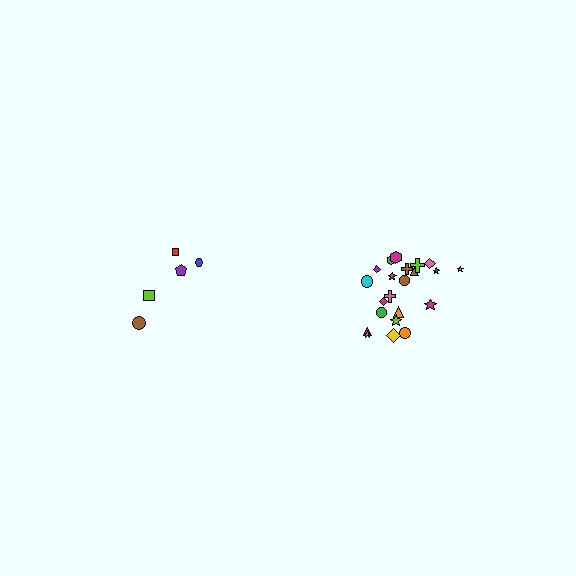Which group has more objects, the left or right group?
The right group.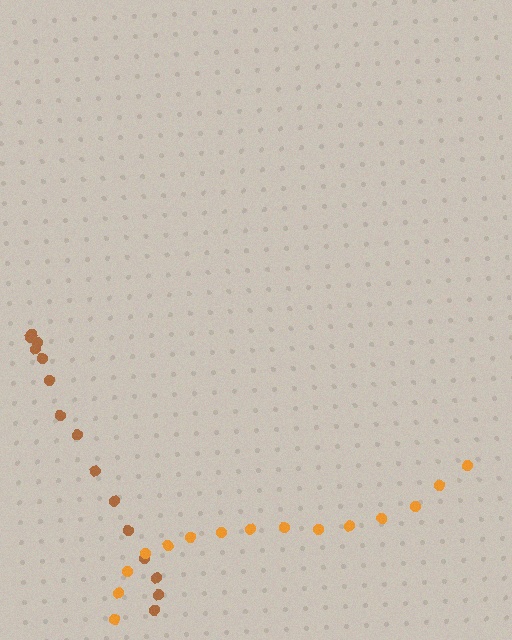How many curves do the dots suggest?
There are 2 distinct paths.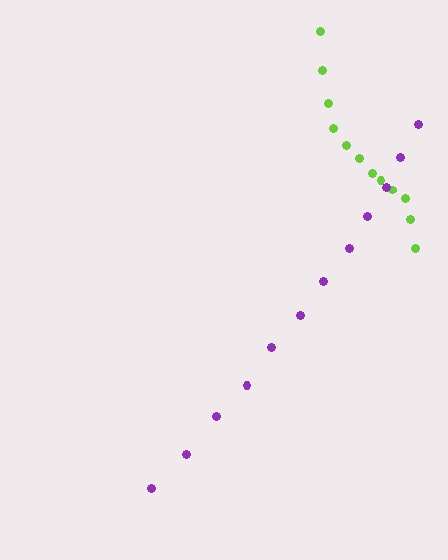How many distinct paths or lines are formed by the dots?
There are 2 distinct paths.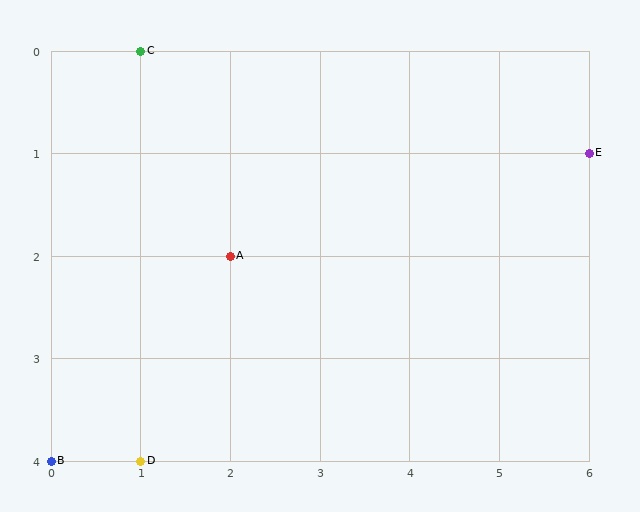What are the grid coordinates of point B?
Point B is at grid coordinates (0, 4).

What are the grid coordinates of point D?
Point D is at grid coordinates (1, 4).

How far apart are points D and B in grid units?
Points D and B are 1 column apart.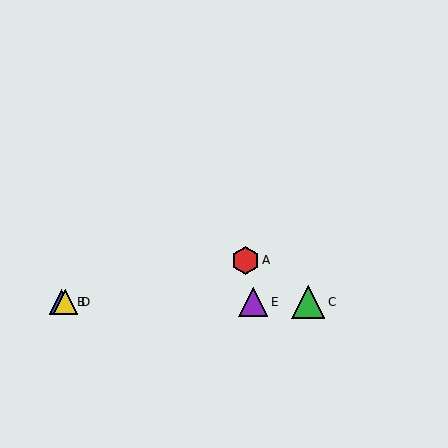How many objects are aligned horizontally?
4 objects (B, C, D, E) are aligned horizontally.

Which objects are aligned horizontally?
Objects B, C, D, E are aligned horizontally.